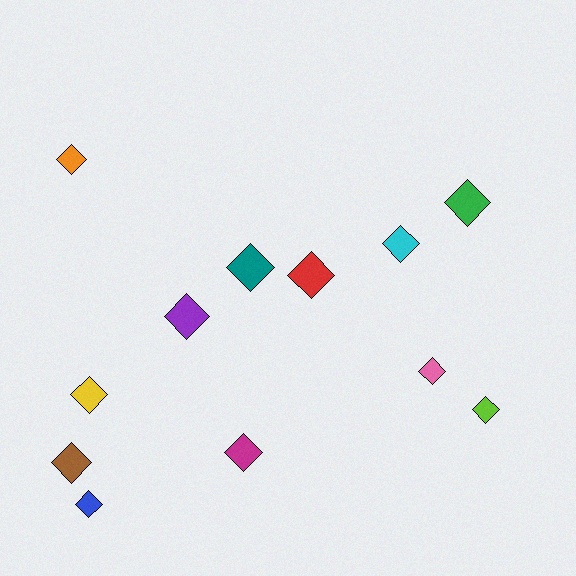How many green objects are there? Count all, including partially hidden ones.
There is 1 green object.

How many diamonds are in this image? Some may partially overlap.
There are 12 diamonds.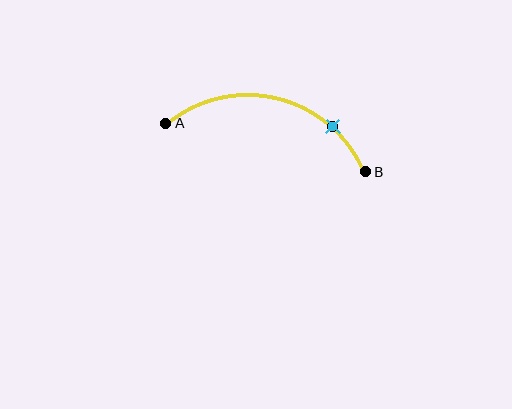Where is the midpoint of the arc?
The arc midpoint is the point on the curve farthest from the straight line joining A and B. It sits above that line.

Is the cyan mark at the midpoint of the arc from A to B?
No. The cyan mark lies on the arc but is closer to endpoint B. The arc midpoint would be at the point on the curve equidistant along the arc from both A and B.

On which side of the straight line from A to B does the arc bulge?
The arc bulges above the straight line connecting A and B.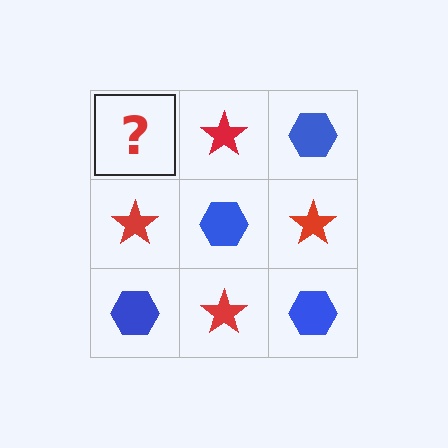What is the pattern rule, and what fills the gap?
The rule is that it alternates blue hexagon and red star in a checkerboard pattern. The gap should be filled with a blue hexagon.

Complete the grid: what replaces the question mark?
The question mark should be replaced with a blue hexagon.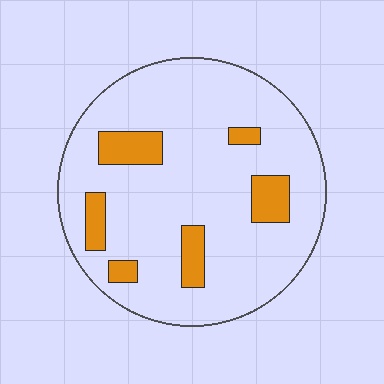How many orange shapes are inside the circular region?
6.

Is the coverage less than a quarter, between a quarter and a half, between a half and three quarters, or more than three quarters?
Less than a quarter.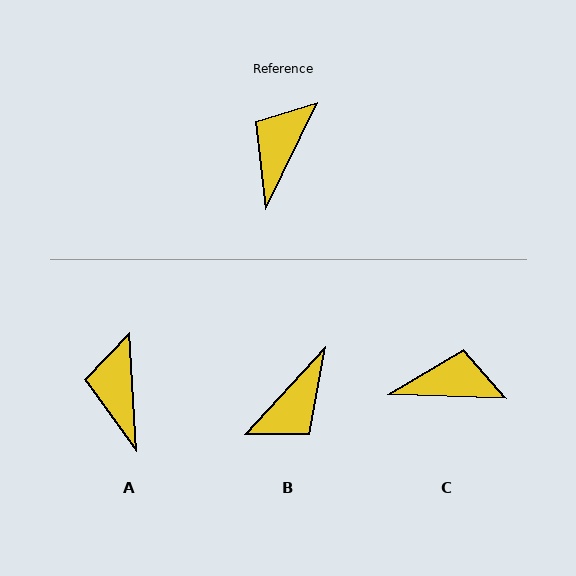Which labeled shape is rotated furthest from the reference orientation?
B, about 164 degrees away.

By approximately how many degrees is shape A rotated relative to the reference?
Approximately 30 degrees counter-clockwise.